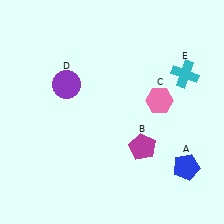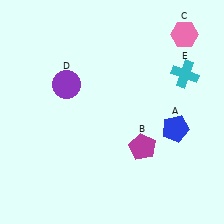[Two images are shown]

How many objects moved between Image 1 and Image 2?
2 objects moved between the two images.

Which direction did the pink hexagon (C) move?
The pink hexagon (C) moved up.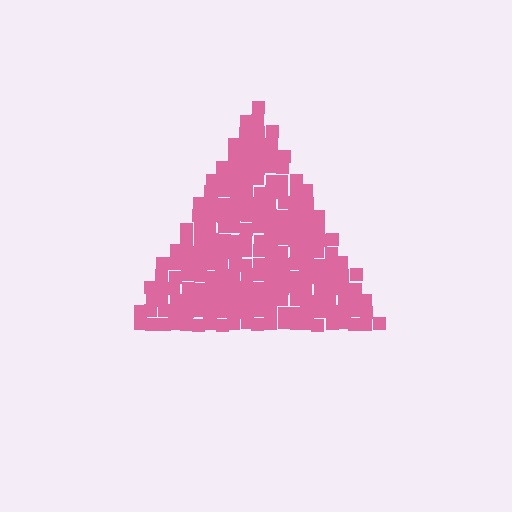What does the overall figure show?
The overall figure shows a triangle.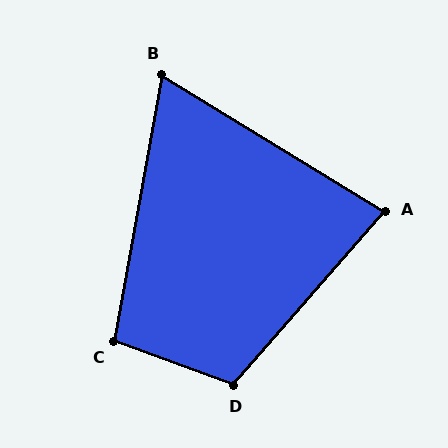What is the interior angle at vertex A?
Approximately 80 degrees (acute).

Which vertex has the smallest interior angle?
B, at approximately 69 degrees.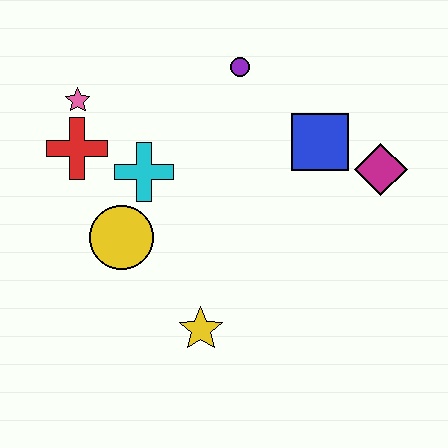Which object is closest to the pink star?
The red cross is closest to the pink star.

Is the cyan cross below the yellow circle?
No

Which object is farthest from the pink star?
The magenta diamond is farthest from the pink star.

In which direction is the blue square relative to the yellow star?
The blue square is above the yellow star.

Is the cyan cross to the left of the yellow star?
Yes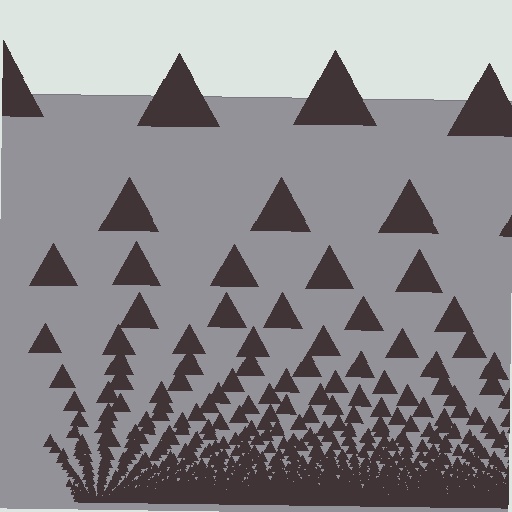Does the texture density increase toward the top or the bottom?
Density increases toward the bottom.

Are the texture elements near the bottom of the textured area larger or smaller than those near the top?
Smaller. The gradient is inverted — elements near the bottom are smaller and denser.